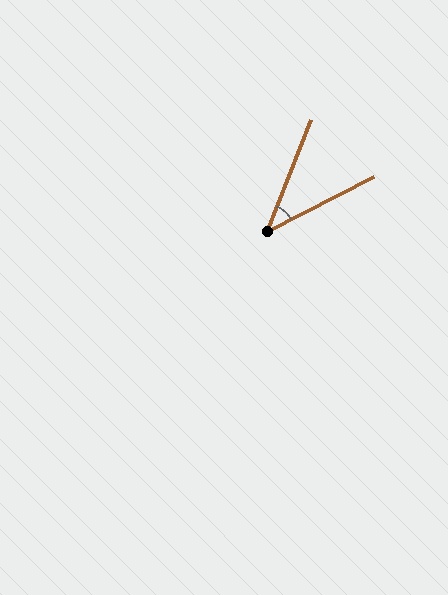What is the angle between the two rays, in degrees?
Approximately 41 degrees.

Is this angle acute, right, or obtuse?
It is acute.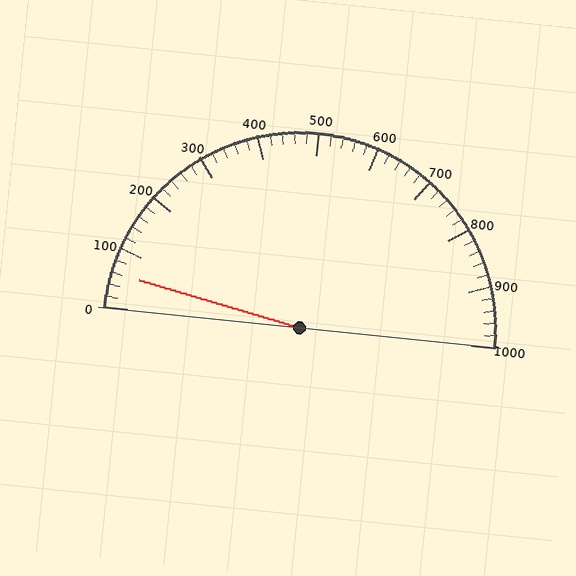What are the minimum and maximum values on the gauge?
The gauge ranges from 0 to 1000.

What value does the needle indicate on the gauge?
The needle indicates approximately 60.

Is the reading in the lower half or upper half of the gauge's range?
The reading is in the lower half of the range (0 to 1000).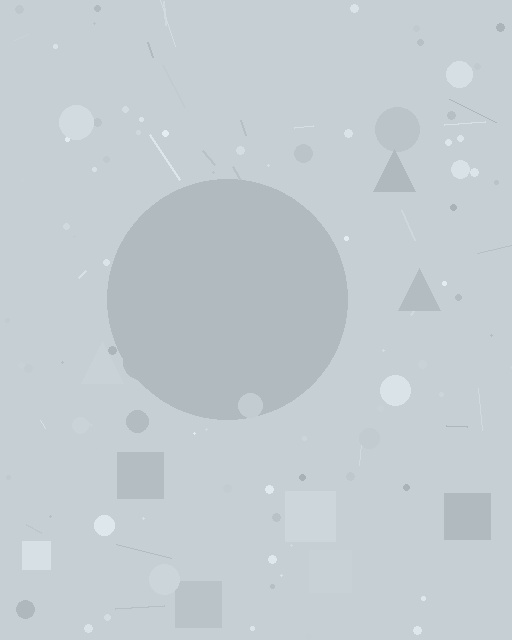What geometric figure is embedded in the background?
A circle is embedded in the background.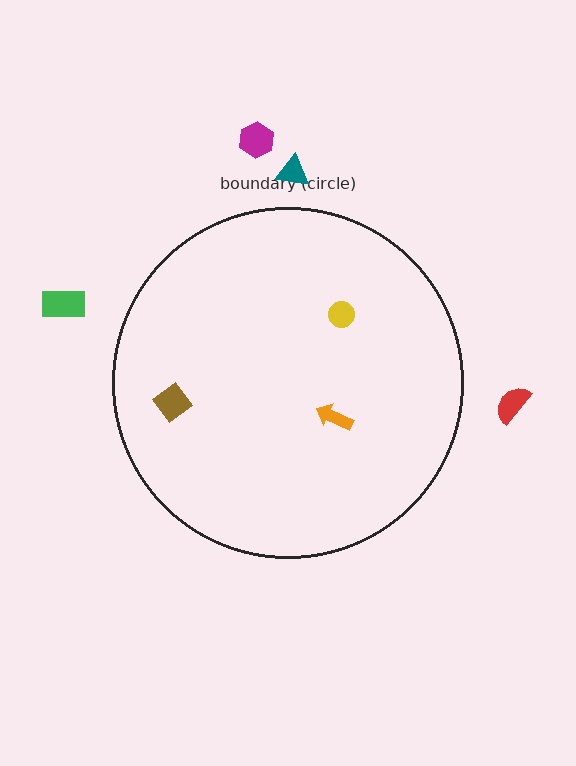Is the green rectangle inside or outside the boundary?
Outside.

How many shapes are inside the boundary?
3 inside, 4 outside.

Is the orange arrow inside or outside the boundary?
Inside.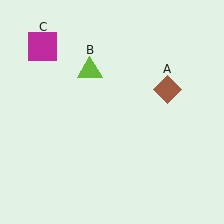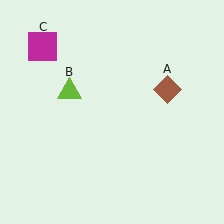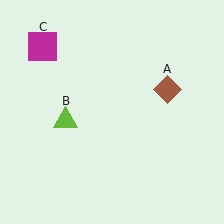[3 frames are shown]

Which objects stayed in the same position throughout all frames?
Brown diamond (object A) and magenta square (object C) remained stationary.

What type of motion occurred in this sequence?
The lime triangle (object B) rotated counterclockwise around the center of the scene.